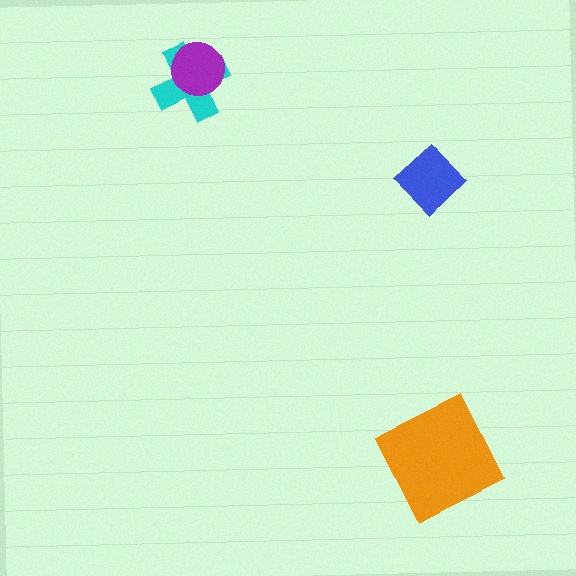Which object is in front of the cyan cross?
The purple circle is in front of the cyan cross.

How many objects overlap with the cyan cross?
1 object overlaps with the cyan cross.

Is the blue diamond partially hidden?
No, no other shape covers it.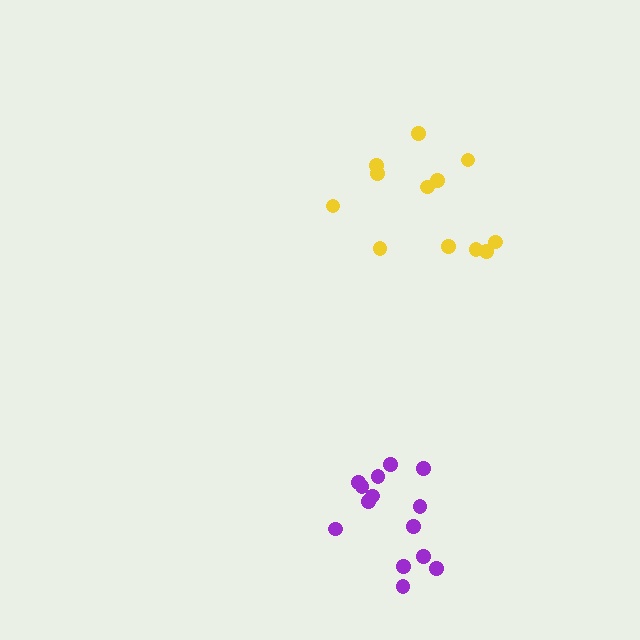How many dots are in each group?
Group 1: 14 dots, Group 2: 12 dots (26 total).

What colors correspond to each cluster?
The clusters are colored: purple, yellow.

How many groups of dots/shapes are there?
There are 2 groups.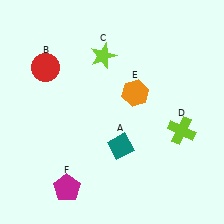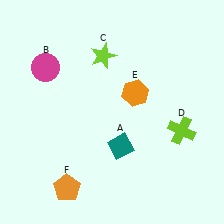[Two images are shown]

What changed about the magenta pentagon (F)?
In Image 1, F is magenta. In Image 2, it changed to orange.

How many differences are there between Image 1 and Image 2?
There are 2 differences between the two images.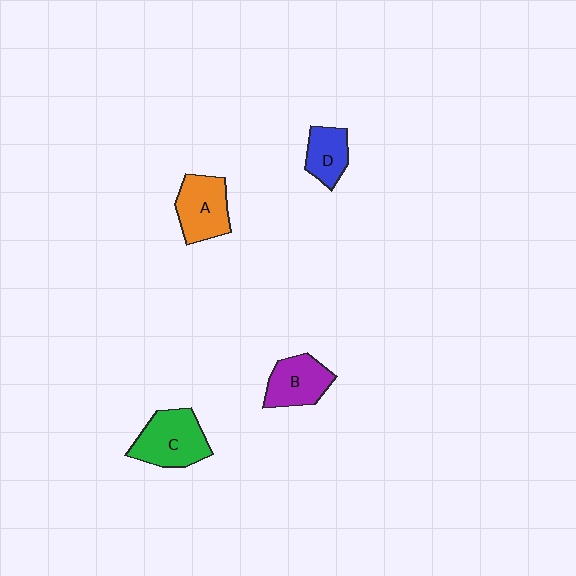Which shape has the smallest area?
Shape D (blue).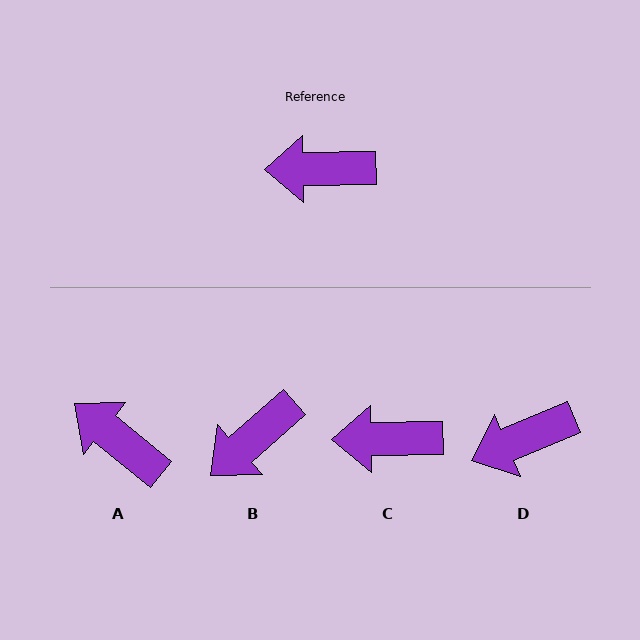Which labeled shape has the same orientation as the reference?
C.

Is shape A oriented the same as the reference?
No, it is off by about 40 degrees.